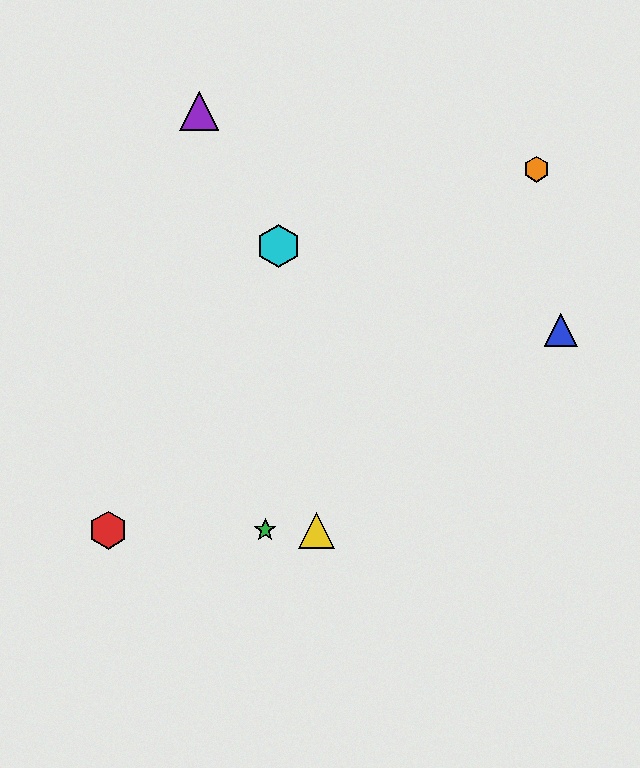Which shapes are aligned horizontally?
The red hexagon, the green star, the yellow triangle are aligned horizontally.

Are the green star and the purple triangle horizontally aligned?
No, the green star is at y≈530 and the purple triangle is at y≈111.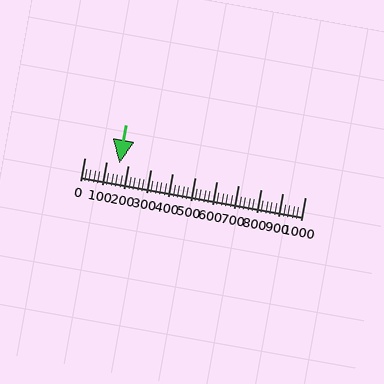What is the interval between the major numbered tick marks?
The major tick marks are spaced 100 units apart.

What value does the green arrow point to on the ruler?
The green arrow points to approximately 158.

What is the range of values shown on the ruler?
The ruler shows values from 0 to 1000.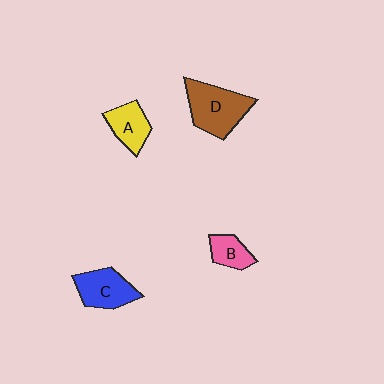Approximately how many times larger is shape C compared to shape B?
Approximately 1.7 times.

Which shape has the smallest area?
Shape B (pink).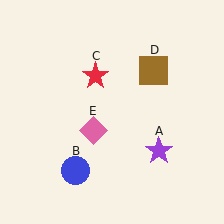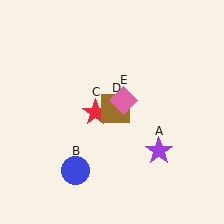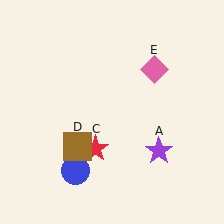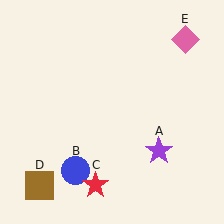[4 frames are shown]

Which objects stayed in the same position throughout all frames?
Purple star (object A) and blue circle (object B) remained stationary.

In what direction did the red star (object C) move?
The red star (object C) moved down.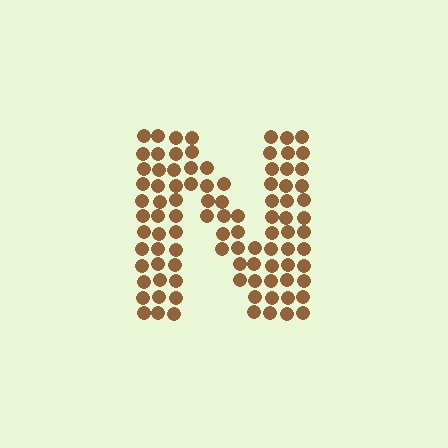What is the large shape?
The large shape is the letter N.